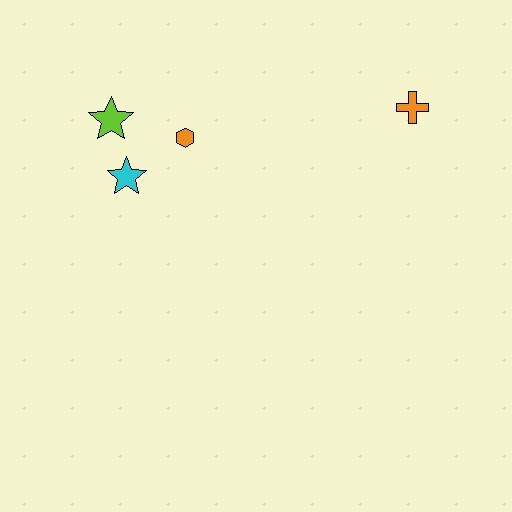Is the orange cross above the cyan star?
Yes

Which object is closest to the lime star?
The cyan star is closest to the lime star.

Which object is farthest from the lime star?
The orange cross is farthest from the lime star.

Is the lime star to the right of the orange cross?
No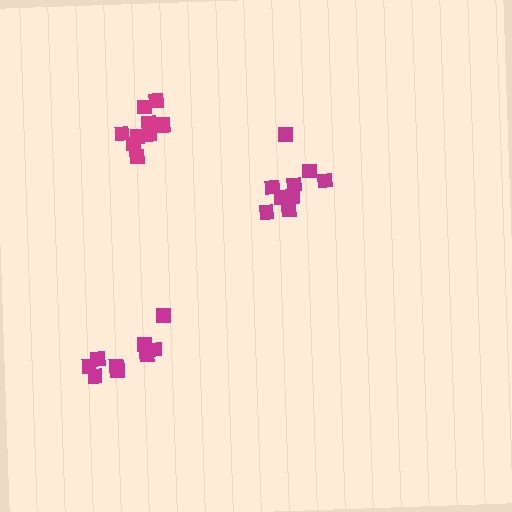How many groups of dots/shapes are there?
There are 3 groups.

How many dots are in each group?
Group 1: 9 dots, Group 2: 10 dots, Group 3: 10 dots (29 total).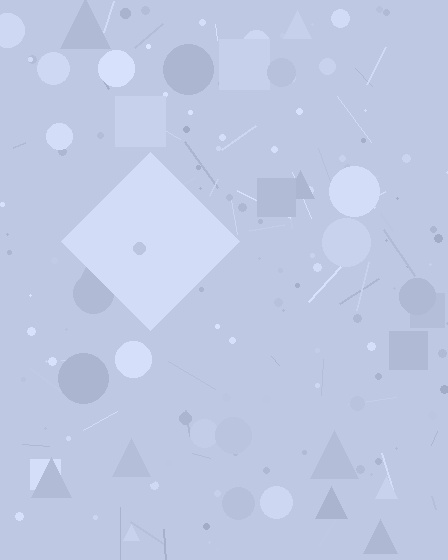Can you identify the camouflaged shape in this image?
The camouflaged shape is a diamond.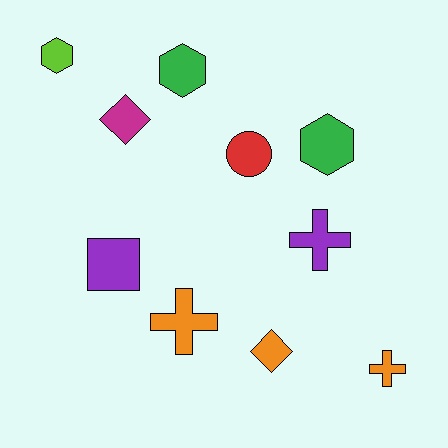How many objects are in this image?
There are 10 objects.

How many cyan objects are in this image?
There are no cyan objects.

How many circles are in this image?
There is 1 circle.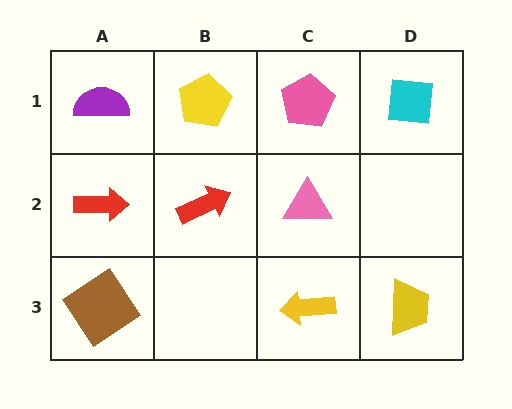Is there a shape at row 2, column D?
No, that cell is empty.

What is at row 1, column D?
A cyan square.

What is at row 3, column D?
A yellow trapezoid.